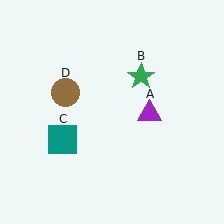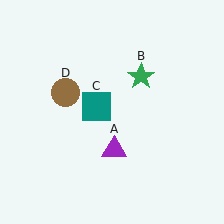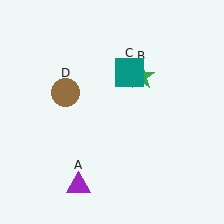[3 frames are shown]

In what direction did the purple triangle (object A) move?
The purple triangle (object A) moved down and to the left.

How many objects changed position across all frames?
2 objects changed position: purple triangle (object A), teal square (object C).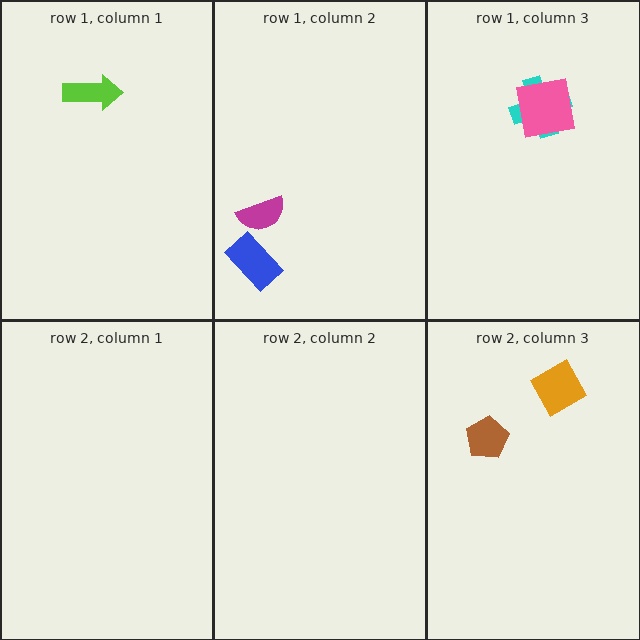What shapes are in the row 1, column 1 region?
The lime arrow.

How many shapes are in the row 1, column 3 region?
2.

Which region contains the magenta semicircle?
The row 1, column 2 region.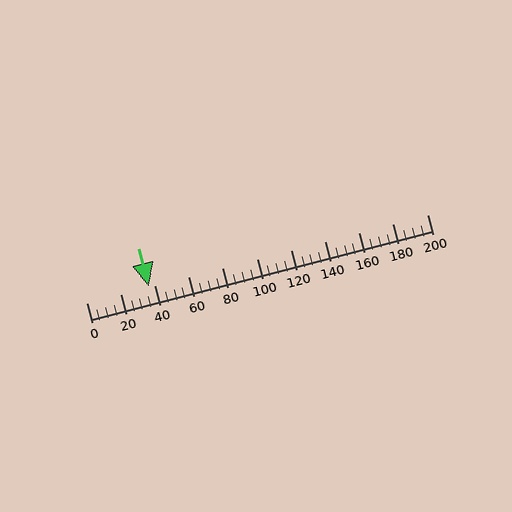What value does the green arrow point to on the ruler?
The green arrow points to approximately 37.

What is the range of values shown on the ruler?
The ruler shows values from 0 to 200.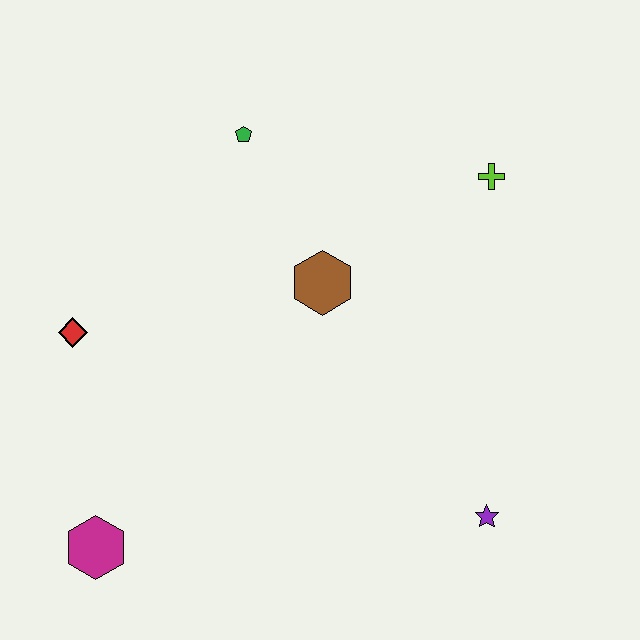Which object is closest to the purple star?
The brown hexagon is closest to the purple star.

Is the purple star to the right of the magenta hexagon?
Yes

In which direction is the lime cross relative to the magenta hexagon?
The lime cross is to the right of the magenta hexagon.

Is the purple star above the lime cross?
No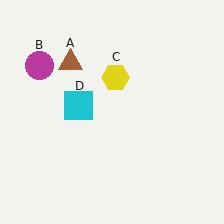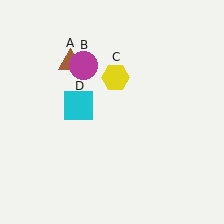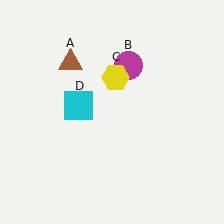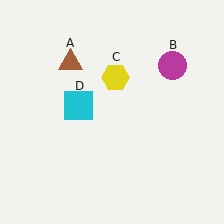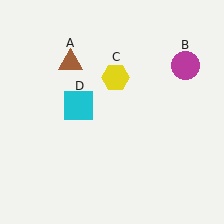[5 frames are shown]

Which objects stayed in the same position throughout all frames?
Brown triangle (object A) and yellow hexagon (object C) and cyan square (object D) remained stationary.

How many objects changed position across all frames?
1 object changed position: magenta circle (object B).